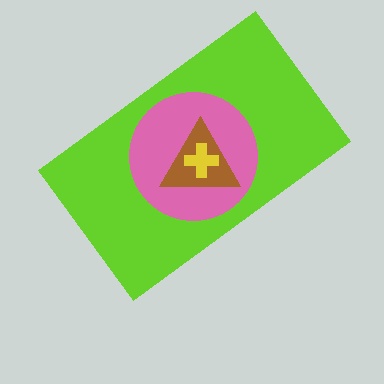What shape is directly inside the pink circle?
The brown triangle.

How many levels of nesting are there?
4.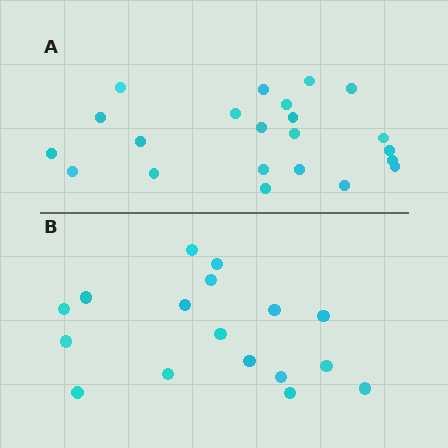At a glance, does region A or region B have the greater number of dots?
Region A (the top region) has more dots.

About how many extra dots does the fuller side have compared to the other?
Region A has about 5 more dots than region B.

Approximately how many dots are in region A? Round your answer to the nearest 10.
About 20 dots. (The exact count is 22, which rounds to 20.)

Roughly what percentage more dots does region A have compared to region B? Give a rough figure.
About 30% more.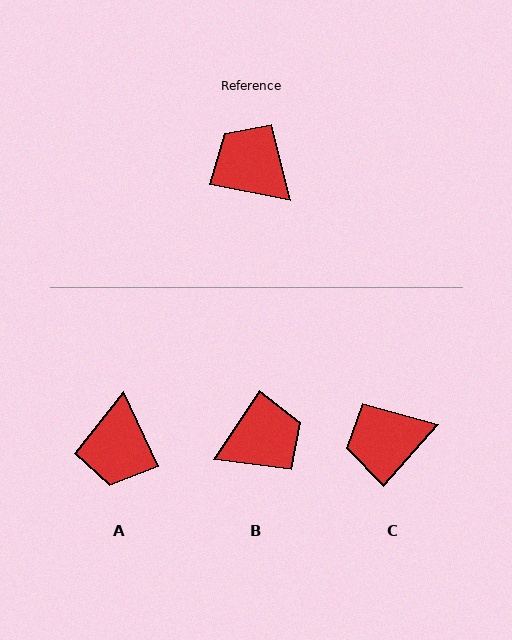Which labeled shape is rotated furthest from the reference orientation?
A, about 127 degrees away.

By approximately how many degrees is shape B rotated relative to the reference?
Approximately 112 degrees clockwise.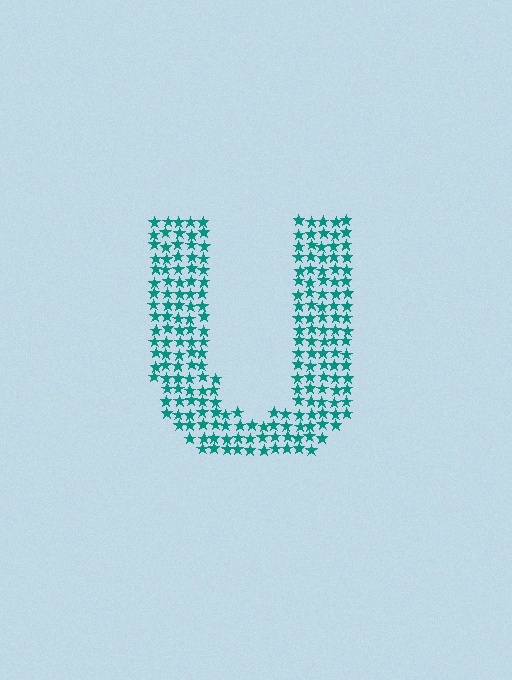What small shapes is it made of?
It is made of small stars.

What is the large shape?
The large shape is the letter U.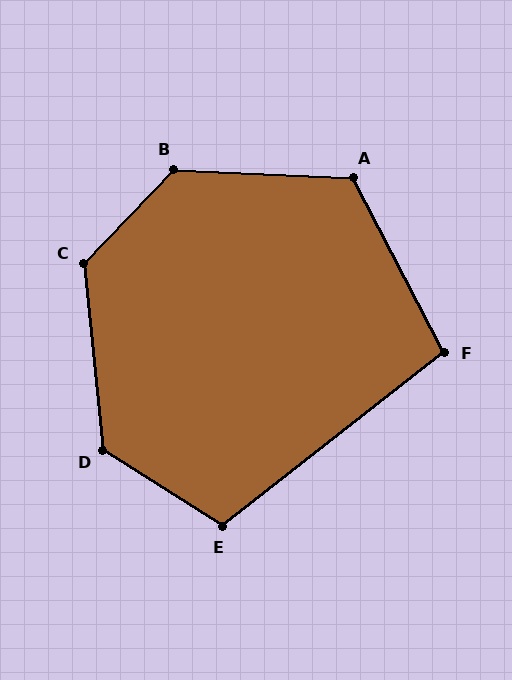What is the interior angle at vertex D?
Approximately 128 degrees (obtuse).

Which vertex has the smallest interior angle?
F, at approximately 100 degrees.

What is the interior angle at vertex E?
Approximately 110 degrees (obtuse).